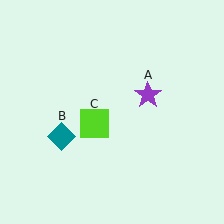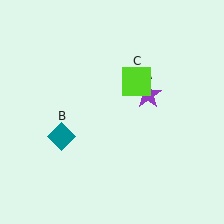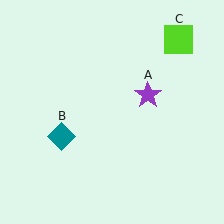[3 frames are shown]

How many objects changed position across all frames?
1 object changed position: lime square (object C).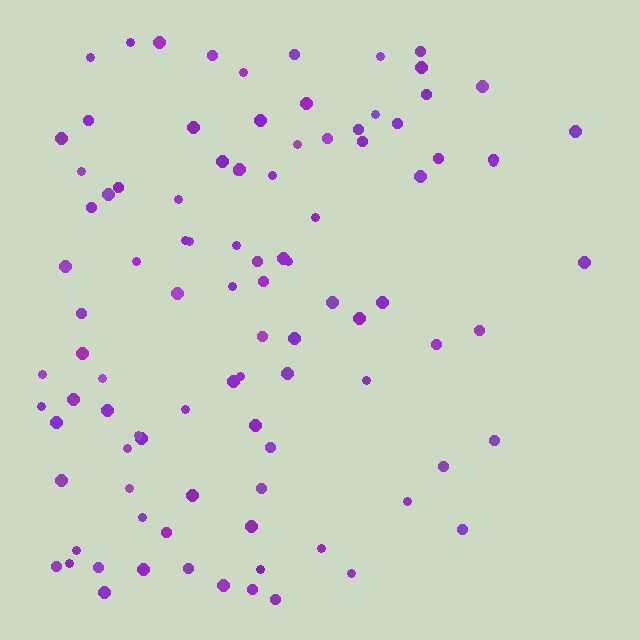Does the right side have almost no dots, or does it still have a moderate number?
Still a moderate number, just noticeably fewer than the left.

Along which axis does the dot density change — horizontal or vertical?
Horizontal.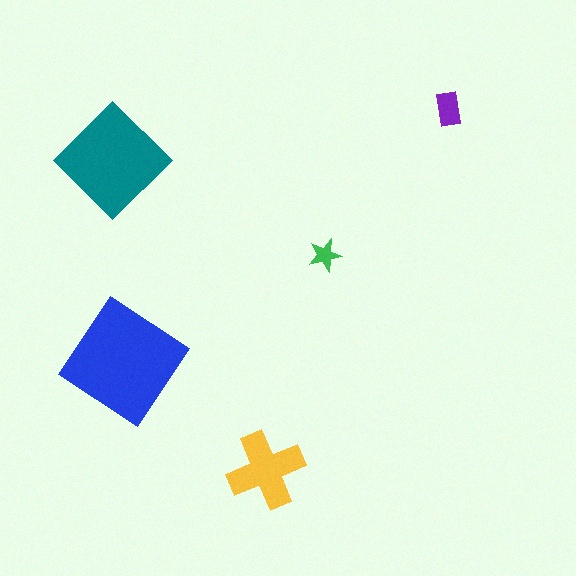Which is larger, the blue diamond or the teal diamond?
The blue diamond.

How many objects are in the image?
There are 5 objects in the image.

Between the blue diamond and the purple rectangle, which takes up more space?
The blue diamond.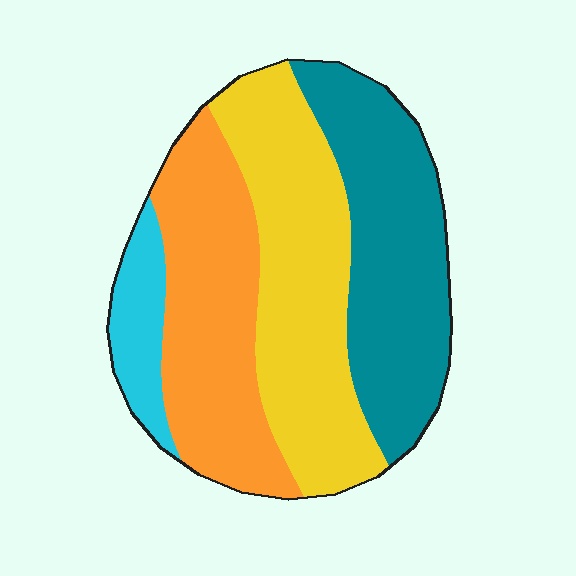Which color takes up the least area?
Cyan, at roughly 10%.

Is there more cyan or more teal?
Teal.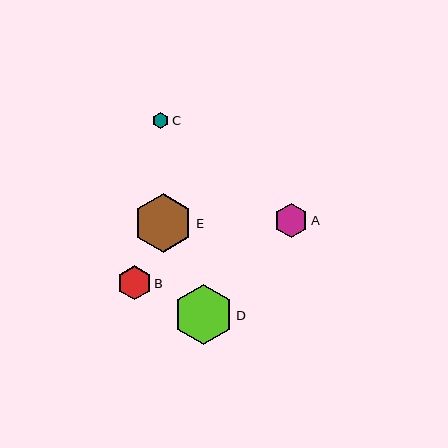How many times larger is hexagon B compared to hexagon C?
Hexagon B is approximately 2.1 times the size of hexagon C.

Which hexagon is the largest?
Hexagon D is the largest with a size of approximately 60 pixels.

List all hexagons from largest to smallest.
From largest to smallest: D, E, A, B, C.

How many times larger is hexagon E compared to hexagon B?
Hexagon E is approximately 1.7 times the size of hexagon B.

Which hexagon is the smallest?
Hexagon C is the smallest with a size of approximately 17 pixels.